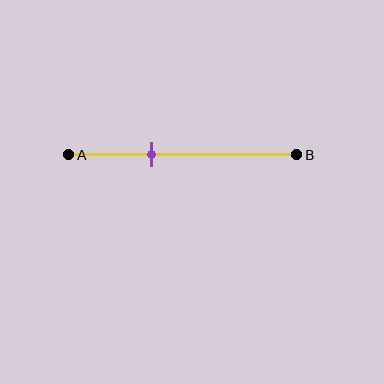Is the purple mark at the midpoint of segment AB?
No, the mark is at about 35% from A, not at the 50% midpoint.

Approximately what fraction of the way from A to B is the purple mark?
The purple mark is approximately 35% of the way from A to B.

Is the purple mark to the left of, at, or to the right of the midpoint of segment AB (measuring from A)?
The purple mark is to the left of the midpoint of segment AB.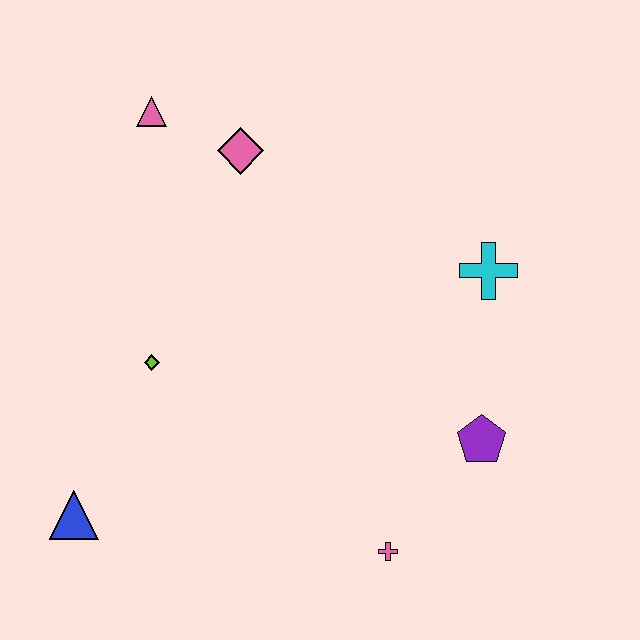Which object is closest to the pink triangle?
The pink diamond is closest to the pink triangle.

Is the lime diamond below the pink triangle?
Yes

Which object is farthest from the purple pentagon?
The pink triangle is farthest from the purple pentagon.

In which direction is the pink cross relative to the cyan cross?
The pink cross is below the cyan cross.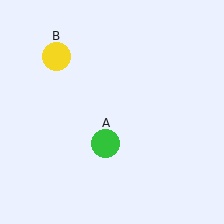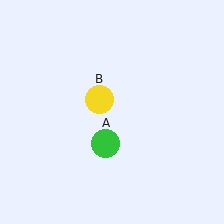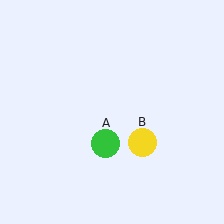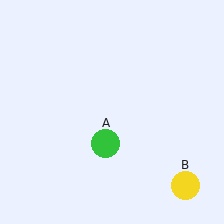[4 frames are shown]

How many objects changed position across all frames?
1 object changed position: yellow circle (object B).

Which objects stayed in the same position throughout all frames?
Green circle (object A) remained stationary.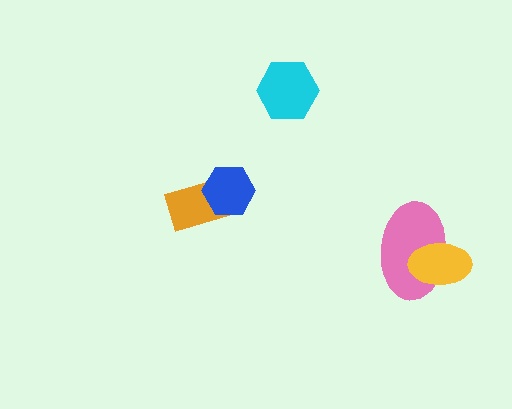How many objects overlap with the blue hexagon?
1 object overlaps with the blue hexagon.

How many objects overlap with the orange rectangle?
1 object overlaps with the orange rectangle.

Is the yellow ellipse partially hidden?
No, no other shape covers it.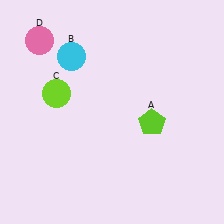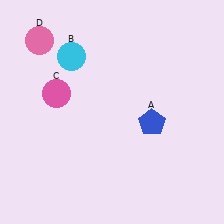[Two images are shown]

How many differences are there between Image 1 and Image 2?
There are 2 differences between the two images.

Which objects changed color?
A changed from lime to blue. C changed from lime to pink.